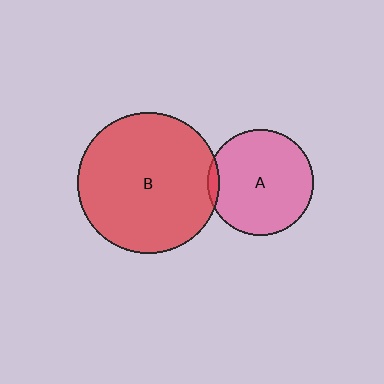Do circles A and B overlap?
Yes.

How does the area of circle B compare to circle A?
Approximately 1.8 times.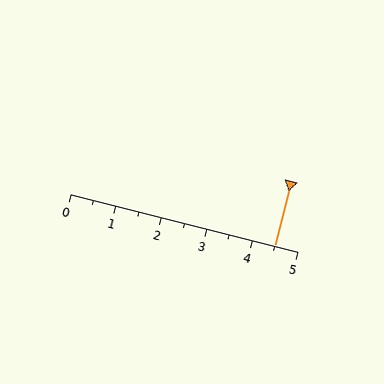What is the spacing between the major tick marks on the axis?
The major ticks are spaced 1 apart.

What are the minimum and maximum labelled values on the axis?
The axis runs from 0 to 5.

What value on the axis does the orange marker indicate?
The marker indicates approximately 4.5.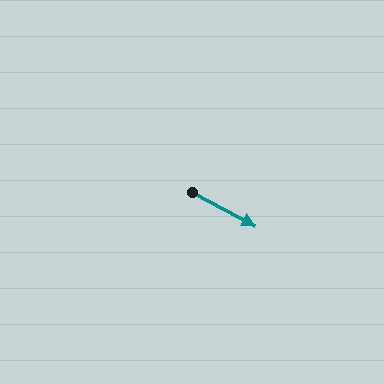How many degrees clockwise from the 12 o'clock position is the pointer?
Approximately 118 degrees.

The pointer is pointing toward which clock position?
Roughly 4 o'clock.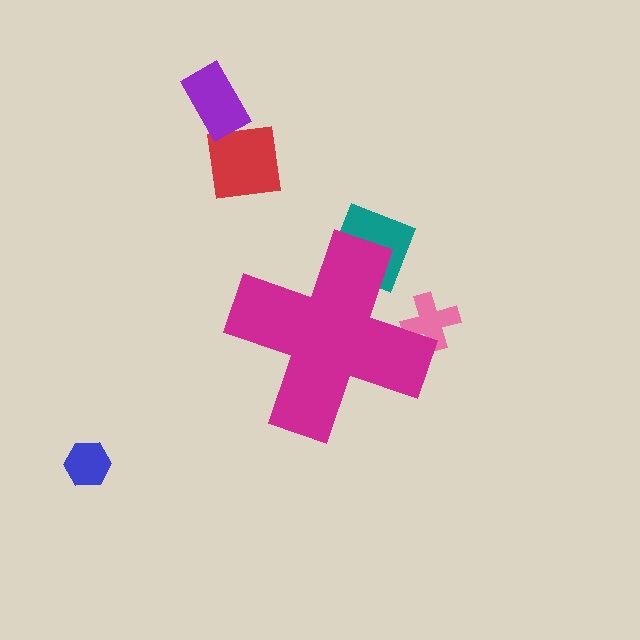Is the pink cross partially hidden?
Yes, the pink cross is partially hidden behind the magenta cross.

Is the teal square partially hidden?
Yes, the teal square is partially hidden behind the magenta cross.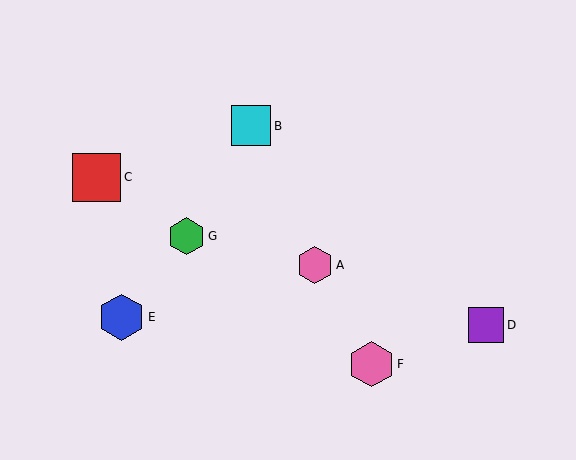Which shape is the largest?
The red square (labeled C) is the largest.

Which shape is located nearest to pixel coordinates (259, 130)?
The cyan square (labeled B) at (251, 126) is nearest to that location.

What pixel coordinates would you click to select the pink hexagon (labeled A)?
Click at (315, 265) to select the pink hexagon A.